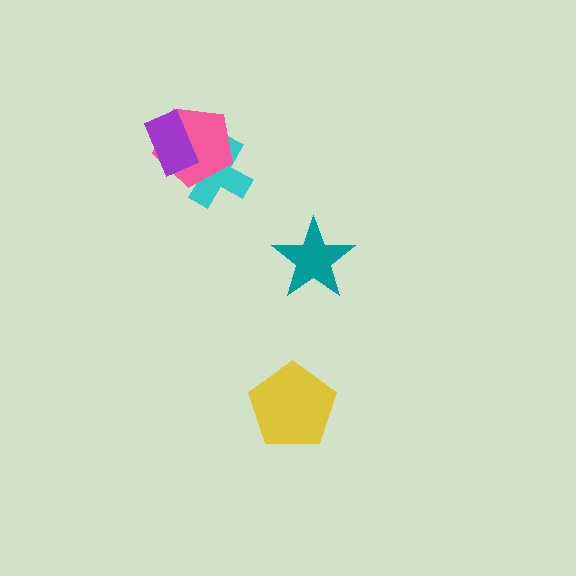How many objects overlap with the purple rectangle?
2 objects overlap with the purple rectangle.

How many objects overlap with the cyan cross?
2 objects overlap with the cyan cross.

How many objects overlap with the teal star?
0 objects overlap with the teal star.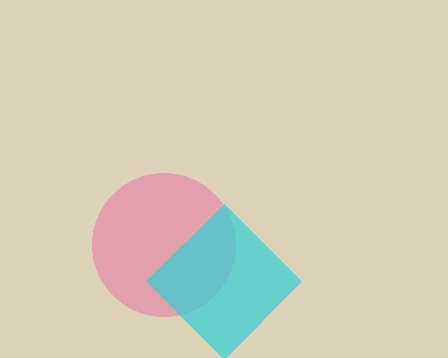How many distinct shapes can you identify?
There are 2 distinct shapes: a pink circle, a cyan diamond.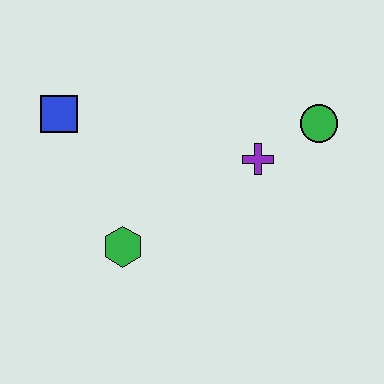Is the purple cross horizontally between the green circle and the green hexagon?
Yes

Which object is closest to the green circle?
The purple cross is closest to the green circle.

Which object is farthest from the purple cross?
The blue square is farthest from the purple cross.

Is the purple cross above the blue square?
No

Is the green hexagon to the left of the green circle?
Yes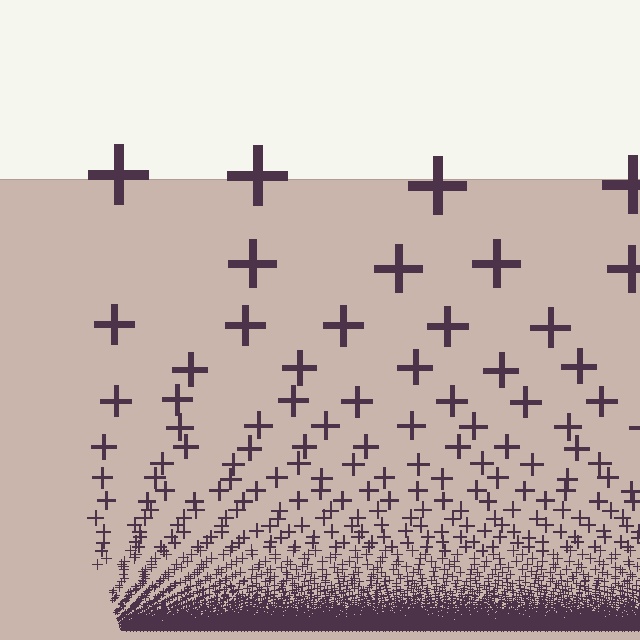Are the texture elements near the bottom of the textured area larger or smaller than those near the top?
Smaller. The gradient is inverted — elements near the bottom are smaller and denser.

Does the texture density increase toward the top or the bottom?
Density increases toward the bottom.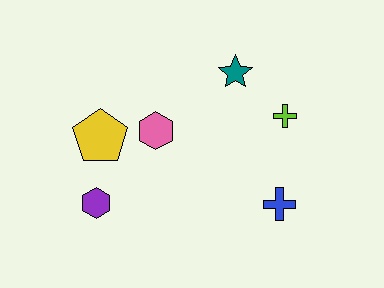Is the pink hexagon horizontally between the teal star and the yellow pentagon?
Yes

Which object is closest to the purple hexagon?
The yellow pentagon is closest to the purple hexagon.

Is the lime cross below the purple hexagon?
No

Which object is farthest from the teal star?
The purple hexagon is farthest from the teal star.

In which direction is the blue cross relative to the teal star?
The blue cross is below the teal star.